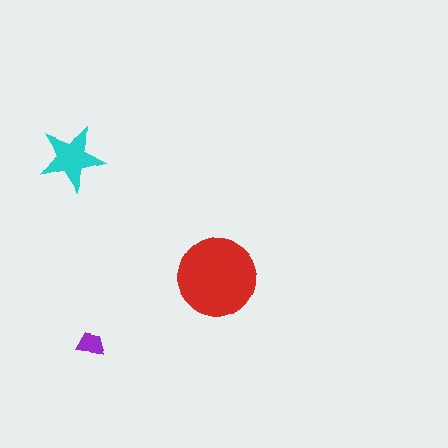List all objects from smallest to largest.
The purple trapezoid, the cyan star, the red circle.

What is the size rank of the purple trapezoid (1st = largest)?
3rd.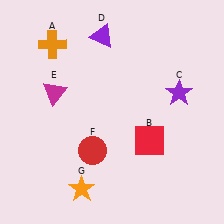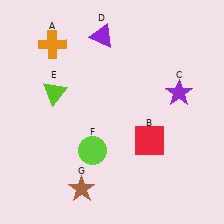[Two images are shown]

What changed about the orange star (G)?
In Image 1, G is orange. In Image 2, it changed to brown.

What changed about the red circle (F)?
In Image 1, F is red. In Image 2, it changed to lime.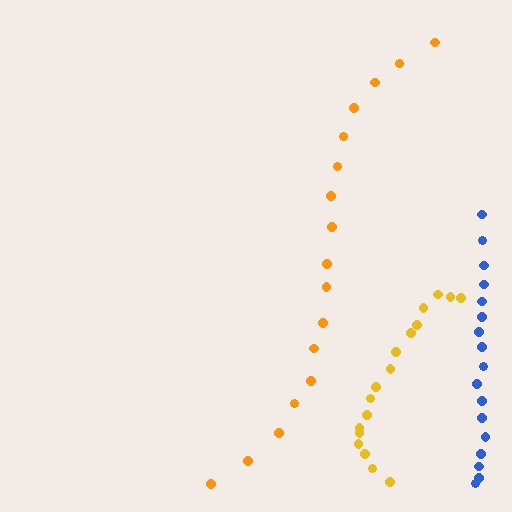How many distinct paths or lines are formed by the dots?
There are 3 distinct paths.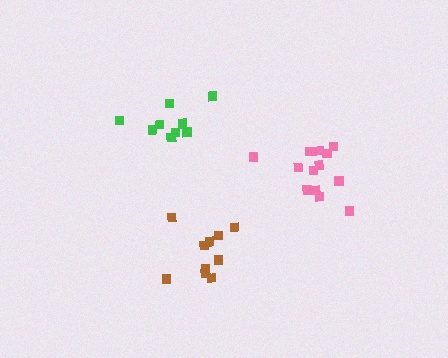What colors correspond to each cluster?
The clusters are colored: brown, pink, green.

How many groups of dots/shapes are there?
There are 3 groups.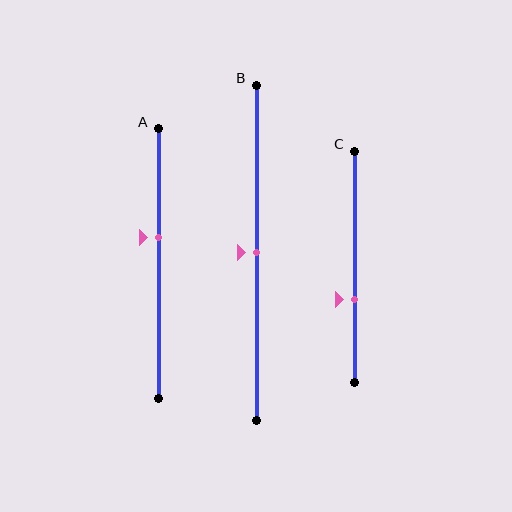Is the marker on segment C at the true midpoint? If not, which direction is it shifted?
No, the marker on segment C is shifted downward by about 14% of the segment length.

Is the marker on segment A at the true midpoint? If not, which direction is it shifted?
No, the marker on segment A is shifted upward by about 10% of the segment length.